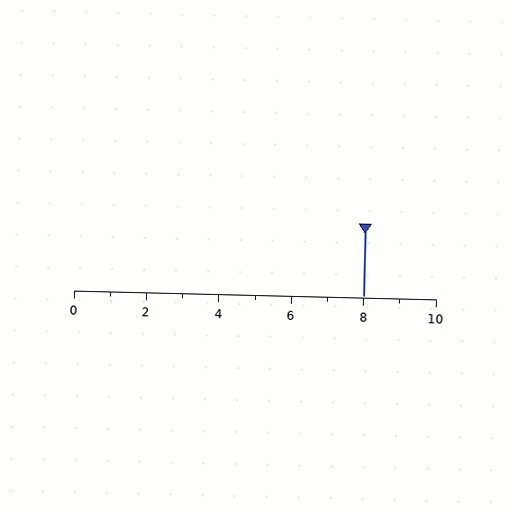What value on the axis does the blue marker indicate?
The marker indicates approximately 8.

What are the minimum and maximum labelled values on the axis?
The axis runs from 0 to 10.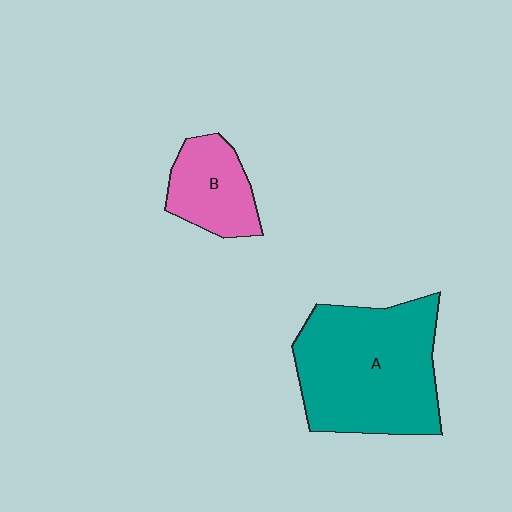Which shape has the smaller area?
Shape B (pink).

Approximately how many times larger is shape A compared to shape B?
Approximately 2.5 times.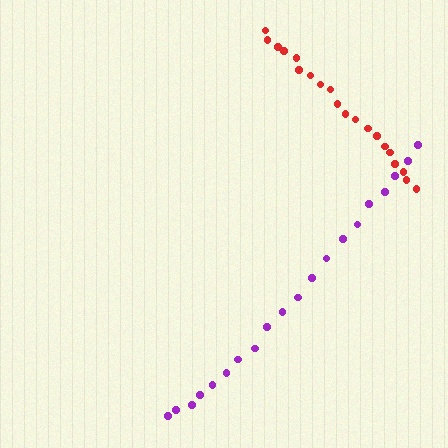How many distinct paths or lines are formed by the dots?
There are 2 distinct paths.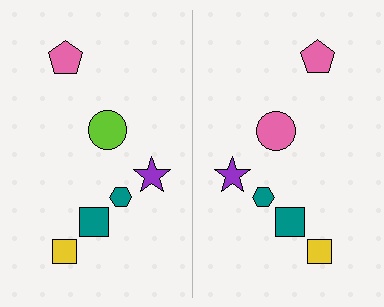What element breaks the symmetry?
The pink circle on the right side breaks the symmetry — its mirror counterpart is lime.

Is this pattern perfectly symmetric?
No, the pattern is not perfectly symmetric. The pink circle on the right side breaks the symmetry — its mirror counterpart is lime.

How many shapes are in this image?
There are 12 shapes in this image.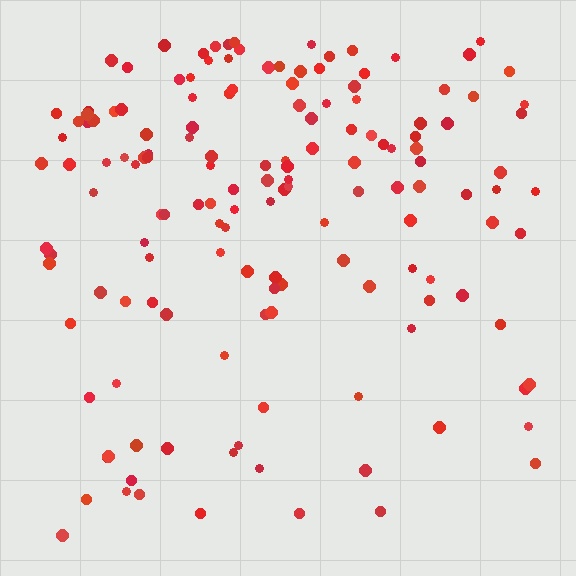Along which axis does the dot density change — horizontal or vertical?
Vertical.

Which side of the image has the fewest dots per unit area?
The bottom.